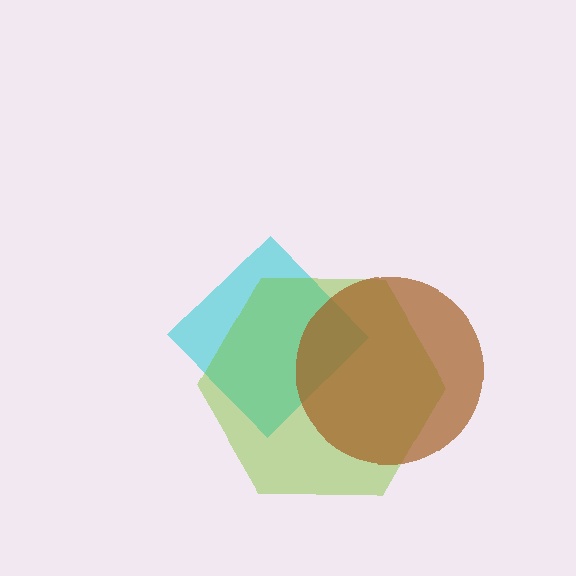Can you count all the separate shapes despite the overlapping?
Yes, there are 3 separate shapes.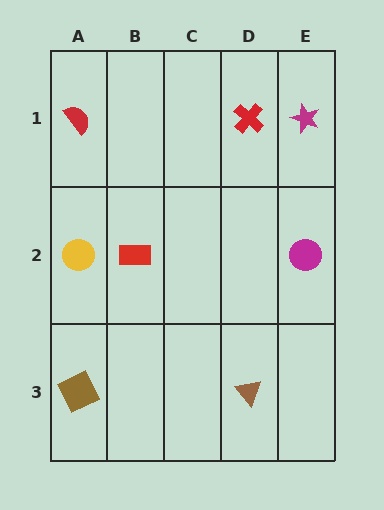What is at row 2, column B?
A red rectangle.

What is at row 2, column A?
A yellow circle.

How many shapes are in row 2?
3 shapes.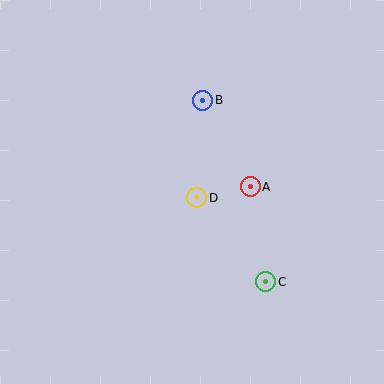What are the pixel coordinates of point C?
Point C is at (266, 282).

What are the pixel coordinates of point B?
Point B is at (203, 100).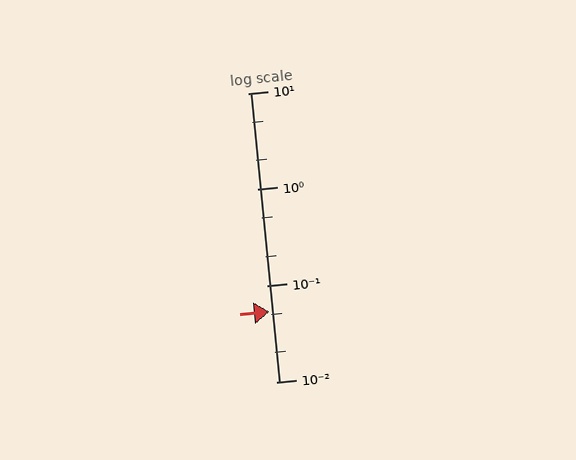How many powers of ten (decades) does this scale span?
The scale spans 3 decades, from 0.01 to 10.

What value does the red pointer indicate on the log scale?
The pointer indicates approximately 0.053.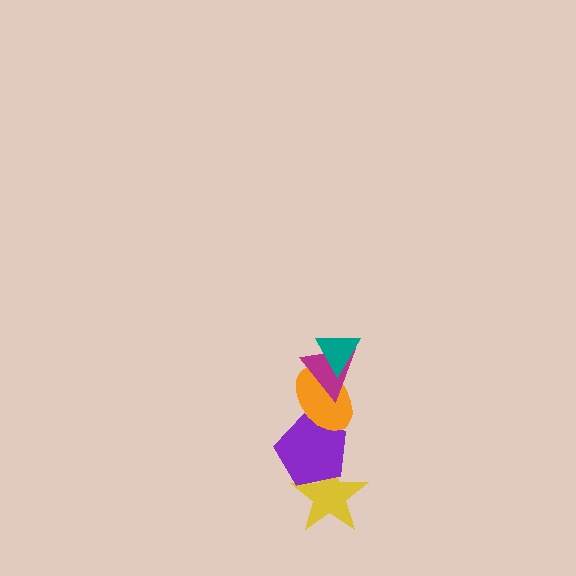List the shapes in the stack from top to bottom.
From top to bottom: the teal triangle, the magenta triangle, the orange ellipse, the purple pentagon, the yellow star.